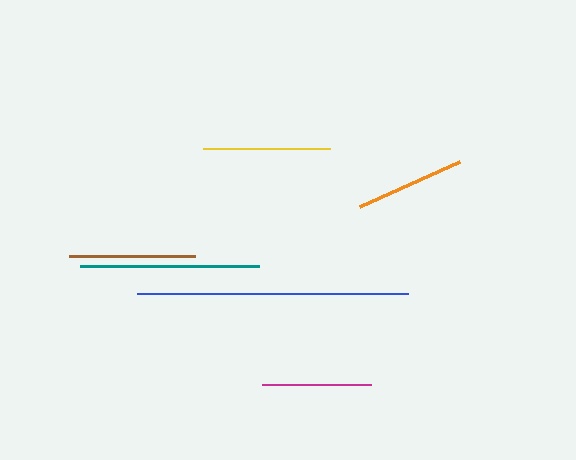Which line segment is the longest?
The blue line is the longest at approximately 271 pixels.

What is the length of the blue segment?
The blue segment is approximately 271 pixels long.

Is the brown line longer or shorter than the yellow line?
The yellow line is longer than the brown line.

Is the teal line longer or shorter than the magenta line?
The teal line is longer than the magenta line.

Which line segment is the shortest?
The magenta line is the shortest at approximately 109 pixels.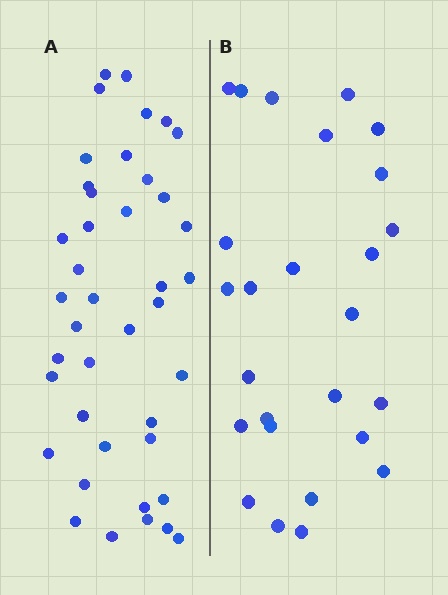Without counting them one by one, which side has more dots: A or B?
Region A (the left region) has more dots.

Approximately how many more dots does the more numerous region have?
Region A has approximately 15 more dots than region B.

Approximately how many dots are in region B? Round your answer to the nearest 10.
About 30 dots. (The exact count is 26, which rounds to 30.)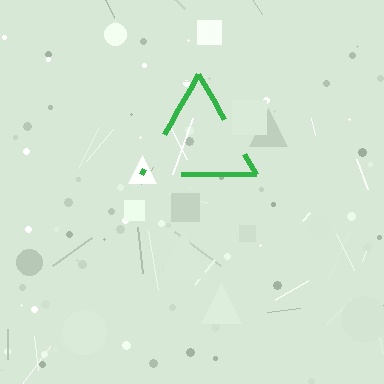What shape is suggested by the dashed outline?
The dashed outline suggests a triangle.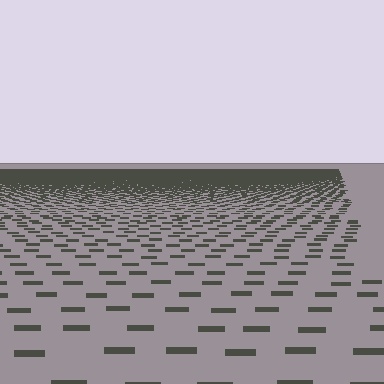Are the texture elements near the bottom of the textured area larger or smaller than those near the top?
Larger. Near the bottom, elements are closer to the viewer and appear at a bigger on-screen size.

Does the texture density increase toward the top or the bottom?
Density increases toward the top.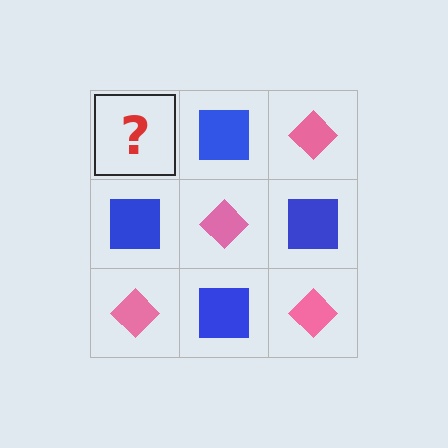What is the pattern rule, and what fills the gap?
The rule is that it alternates pink diamond and blue square in a checkerboard pattern. The gap should be filled with a pink diamond.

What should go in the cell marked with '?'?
The missing cell should contain a pink diamond.